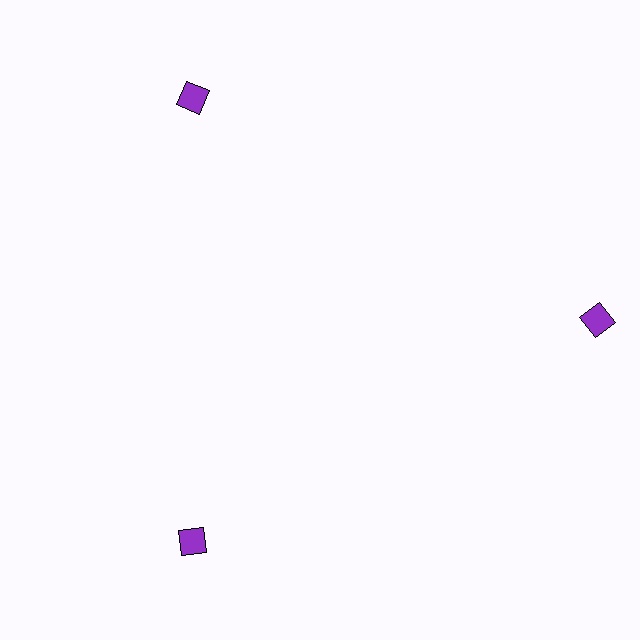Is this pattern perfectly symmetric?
No. The 3 purple squares are arranged in a ring, but one element near the 3 o'clock position is pushed outward from the center, breaking the 3-fold rotational symmetry.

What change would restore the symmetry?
The symmetry would be restored by moving it inward, back onto the ring so that all 3 squares sit at equal angles and equal distance from the center.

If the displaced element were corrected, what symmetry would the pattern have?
It would have 3-fold rotational symmetry — the pattern would map onto itself every 120 degrees.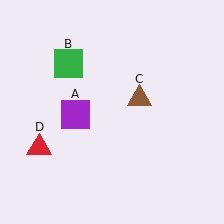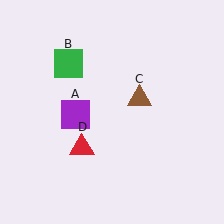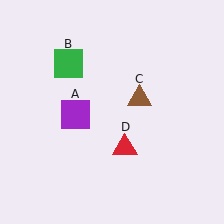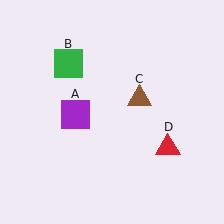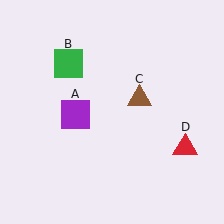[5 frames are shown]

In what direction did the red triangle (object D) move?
The red triangle (object D) moved right.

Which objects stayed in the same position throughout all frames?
Purple square (object A) and green square (object B) and brown triangle (object C) remained stationary.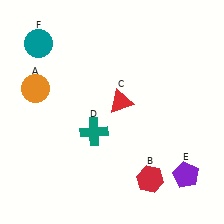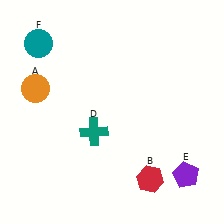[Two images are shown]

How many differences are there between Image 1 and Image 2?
There is 1 difference between the two images.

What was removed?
The red triangle (C) was removed in Image 2.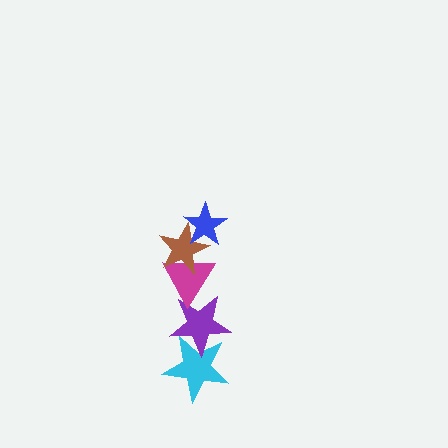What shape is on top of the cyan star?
The purple star is on top of the cyan star.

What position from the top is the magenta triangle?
The magenta triangle is 3rd from the top.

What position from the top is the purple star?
The purple star is 4th from the top.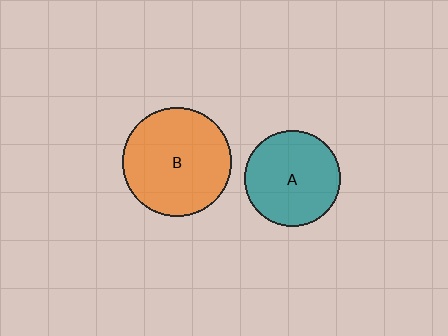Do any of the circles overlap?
No, none of the circles overlap.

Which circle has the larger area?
Circle B (orange).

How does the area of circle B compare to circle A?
Approximately 1.3 times.